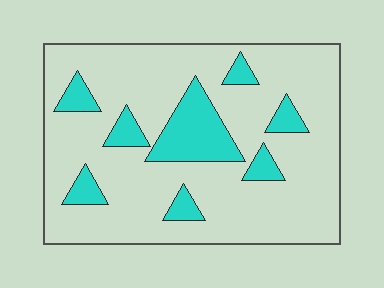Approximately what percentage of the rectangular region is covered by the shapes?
Approximately 20%.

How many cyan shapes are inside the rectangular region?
8.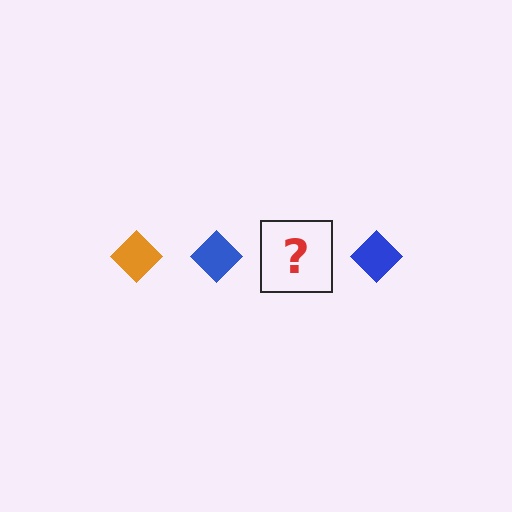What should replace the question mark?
The question mark should be replaced with an orange diamond.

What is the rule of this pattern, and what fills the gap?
The rule is that the pattern cycles through orange, blue diamonds. The gap should be filled with an orange diamond.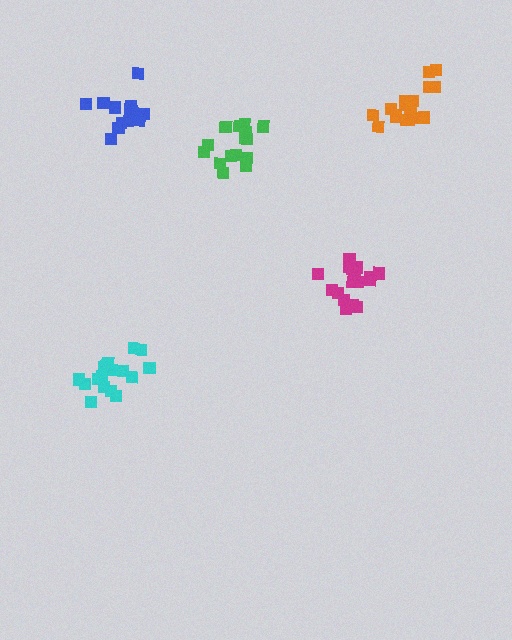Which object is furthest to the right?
The orange cluster is rightmost.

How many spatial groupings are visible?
There are 5 spatial groupings.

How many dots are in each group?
Group 1: 17 dots, Group 2: 18 dots, Group 3: 18 dots, Group 4: 14 dots, Group 5: 15 dots (82 total).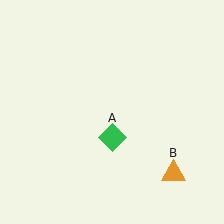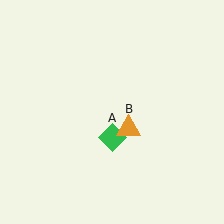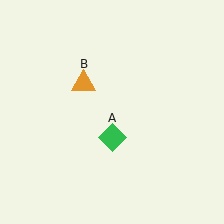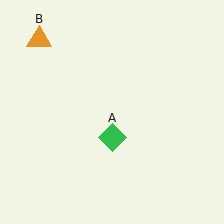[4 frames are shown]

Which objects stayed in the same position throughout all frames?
Green diamond (object A) remained stationary.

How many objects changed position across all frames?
1 object changed position: orange triangle (object B).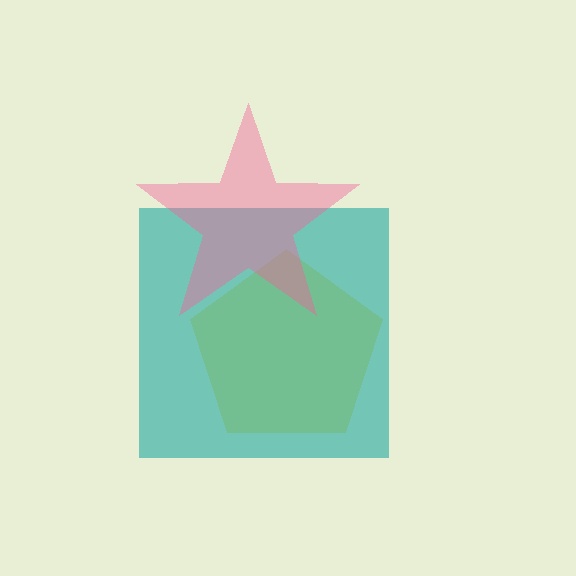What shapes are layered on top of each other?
The layered shapes are: a yellow pentagon, a teal square, a pink star.